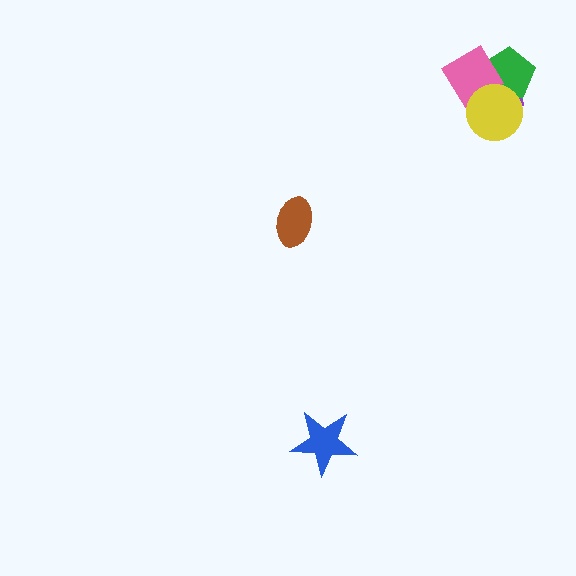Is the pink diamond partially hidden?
Yes, it is partially covered by another shape.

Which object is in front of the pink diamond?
The yellow circle is in front of the pink diamond.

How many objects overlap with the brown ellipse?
0 objects overlap with the brown ellipse.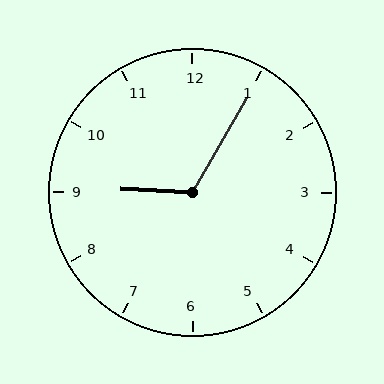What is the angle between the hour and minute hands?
Approximately 118 degrees.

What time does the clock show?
9:05.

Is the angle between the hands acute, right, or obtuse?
It is obtuse.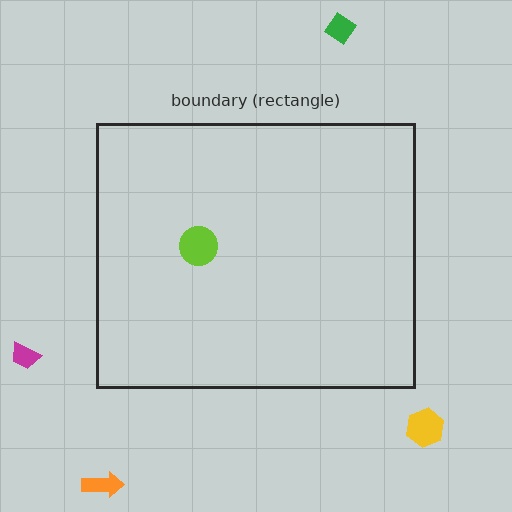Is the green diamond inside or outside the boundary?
Outside.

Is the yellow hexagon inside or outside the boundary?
Outside.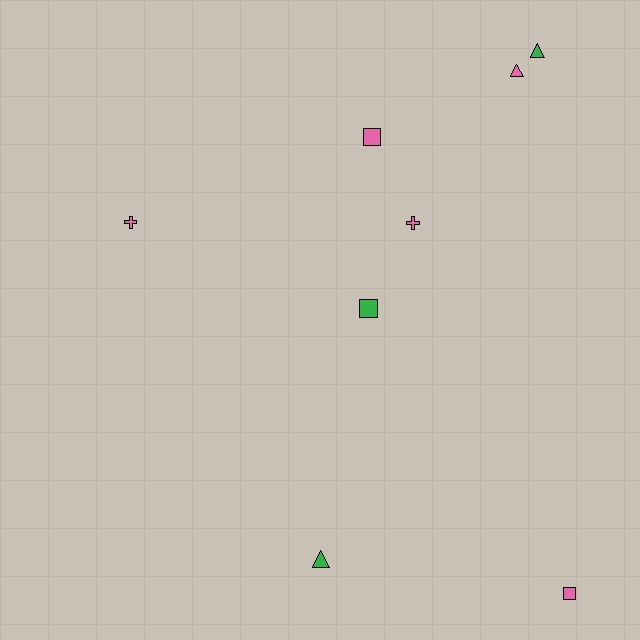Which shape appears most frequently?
Triangle, with 3 objects.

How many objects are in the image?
There are 8 objects.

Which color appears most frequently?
Pink, with 5 objects.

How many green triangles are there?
There are 2 green triangles.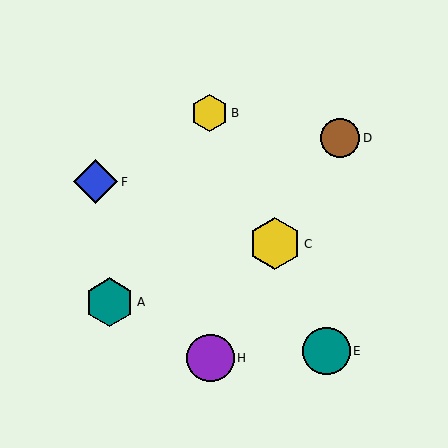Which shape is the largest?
The yellow hexagon (labeled C) is the largest.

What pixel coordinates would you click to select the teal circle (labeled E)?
Click at (326, 351) to select the teal circle E.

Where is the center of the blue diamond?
The center of the blue diamond is at (95, 182).